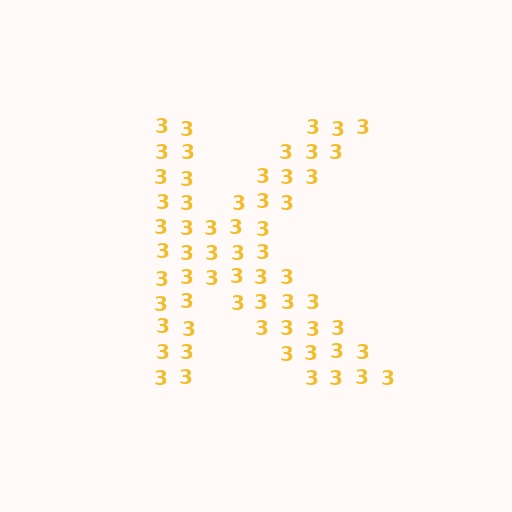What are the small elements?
The small elements are digit 3's.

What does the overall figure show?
The overall figure shows the letter K.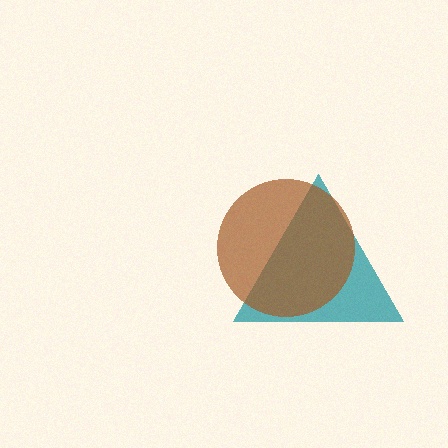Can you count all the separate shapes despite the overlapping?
Yes, there are 2 separate shapes.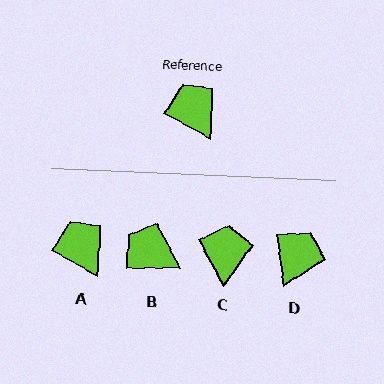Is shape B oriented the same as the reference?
No, it is off by about 30 degrees.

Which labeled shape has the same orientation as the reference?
A.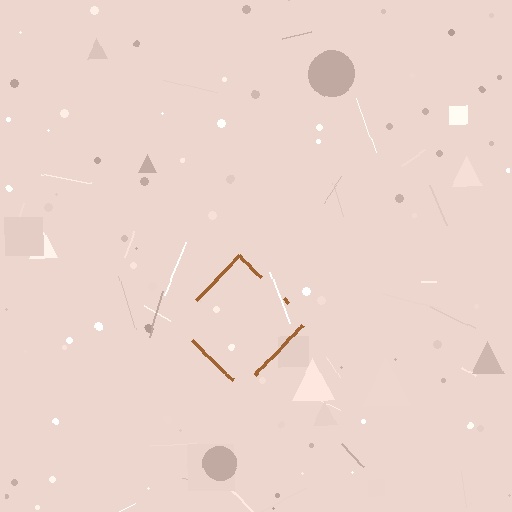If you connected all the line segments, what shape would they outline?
They would outline a diamond.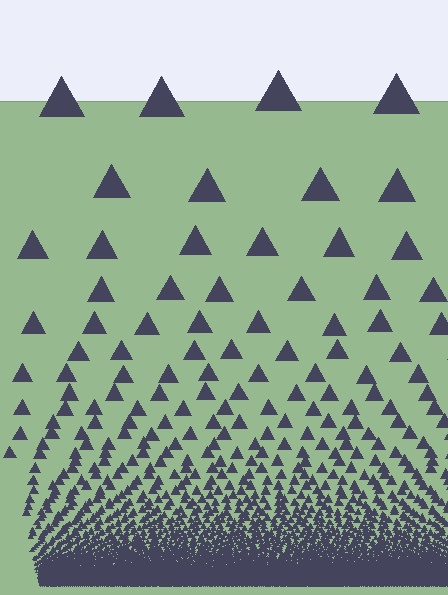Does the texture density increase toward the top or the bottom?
Density increases toward the bottom.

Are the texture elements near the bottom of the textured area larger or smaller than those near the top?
Smaller. The gradient is inverted — elements near the bottom are smaller and denser.